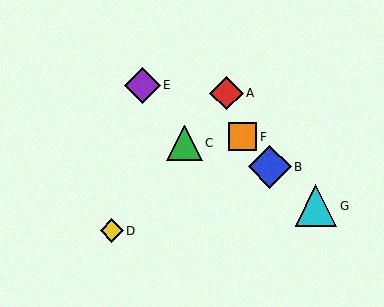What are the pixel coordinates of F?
Object F is at (243, 137).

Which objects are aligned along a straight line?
Objects A, C, D are aligned along a straight line.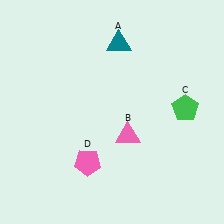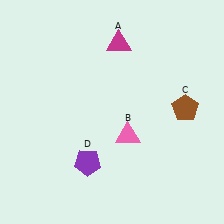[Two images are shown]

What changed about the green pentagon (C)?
In Image 1, C is green. In Image 2, it changed to brown.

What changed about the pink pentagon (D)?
In Image 1, D is pink. In Image 2, it changed to purple.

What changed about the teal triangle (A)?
In Image 1, A is teal. In Image 2, it changed to magenta.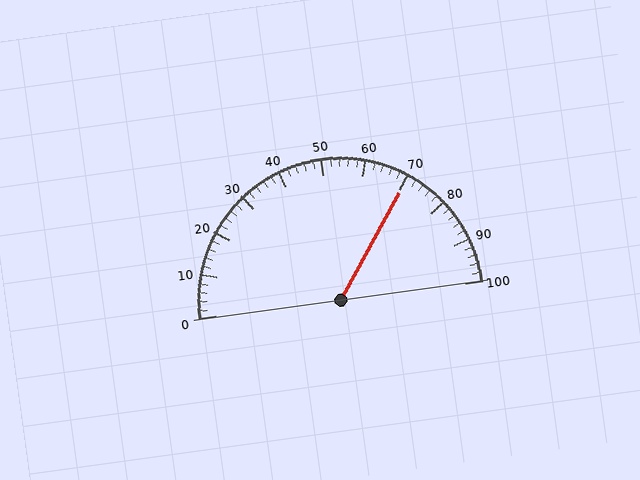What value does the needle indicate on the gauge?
The needle indicates approximately 70.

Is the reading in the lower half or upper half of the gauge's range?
The reading is in the upper half of the range (0 to 100).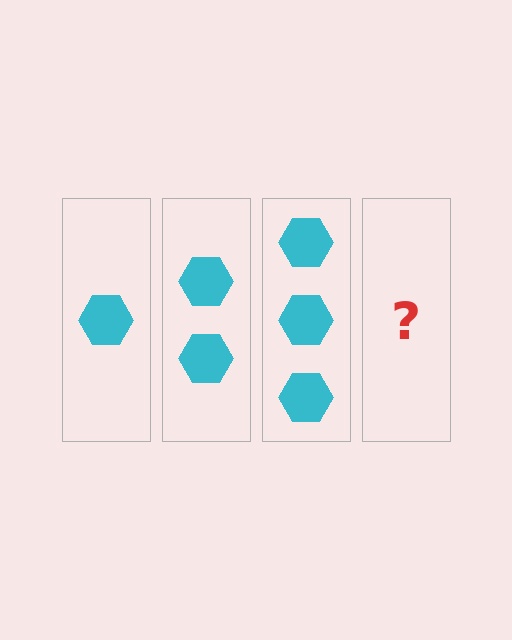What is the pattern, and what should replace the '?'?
The pattern is that each step adds one more hexagon. The '?' should be 4 hexagons.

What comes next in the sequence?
The next element should be 4 hexagons.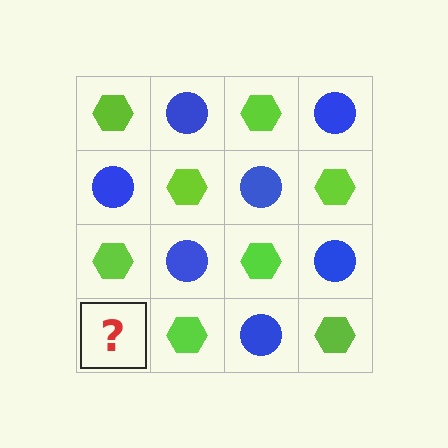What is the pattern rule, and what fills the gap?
The rule is that it alternates lime hexagon and blue circle in a checkerboard pattern. The gap should be filled with a blue circle.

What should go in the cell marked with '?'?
The missing cell should contain a blue circle.